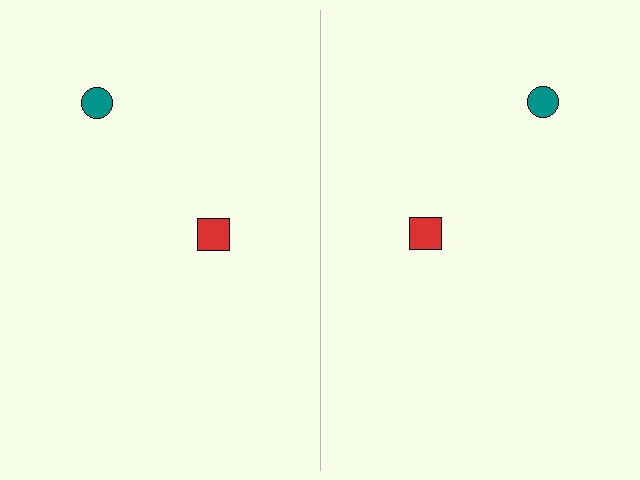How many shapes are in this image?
There are 4 shapes in this image.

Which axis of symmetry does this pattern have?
The pattern has a vertical axis of symmetry running through the center of the image.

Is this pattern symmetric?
Yes, this pattern has bilateral (reflection) symmetry.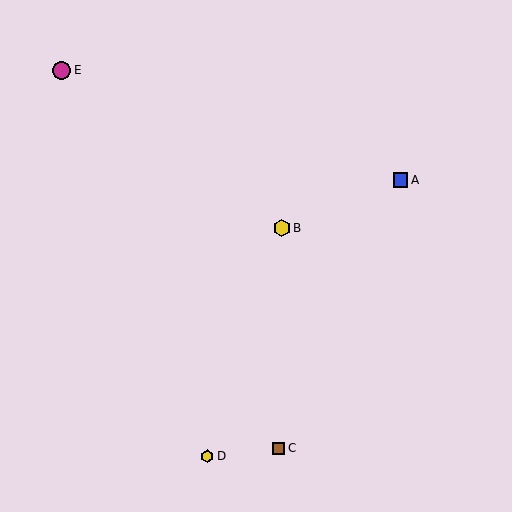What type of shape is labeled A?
Shape A is a blue square.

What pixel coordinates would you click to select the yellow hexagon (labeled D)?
Click at (207, 456) to select the yellow hexagon D.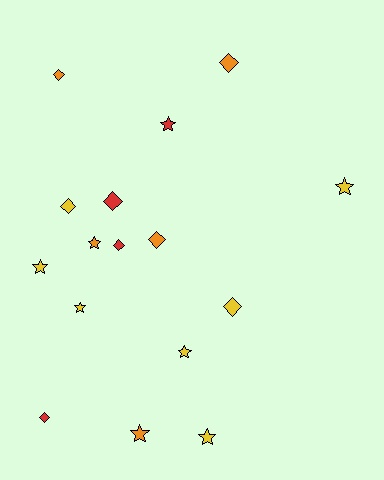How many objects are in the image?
There are 16 objects.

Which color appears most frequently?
Yellow, with 7 objects.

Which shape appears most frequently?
Star, with 8 objects.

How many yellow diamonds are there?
There are 2 yellow diamonds.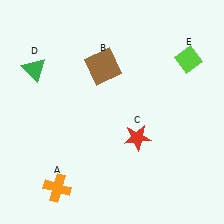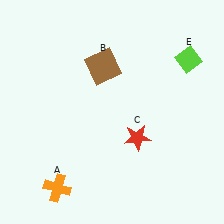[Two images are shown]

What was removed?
The green triangle (D) was removed in Image 2.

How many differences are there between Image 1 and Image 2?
There is 1 difference between the two images.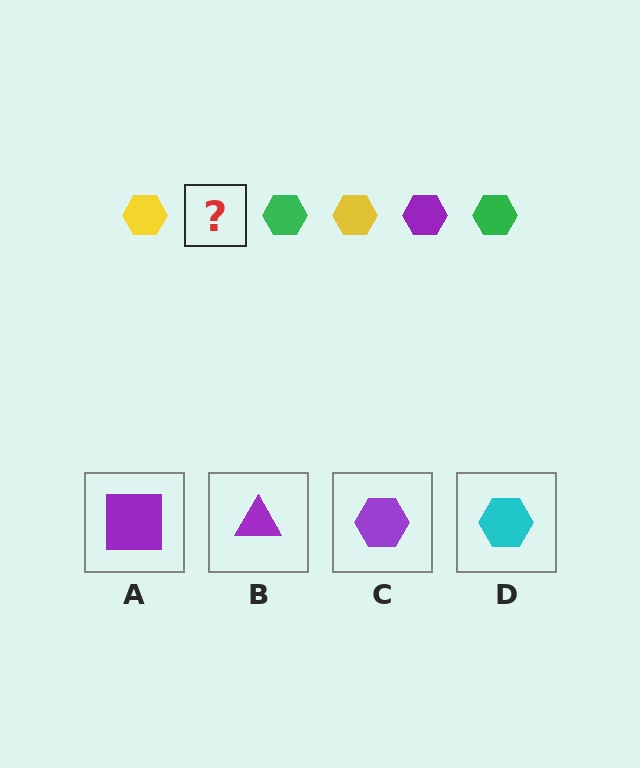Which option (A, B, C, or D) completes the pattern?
C.